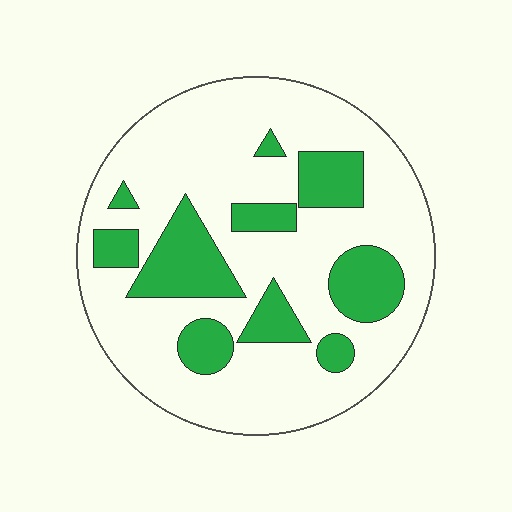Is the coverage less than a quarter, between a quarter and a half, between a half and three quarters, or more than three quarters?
Between a quarter and a half.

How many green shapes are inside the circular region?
10.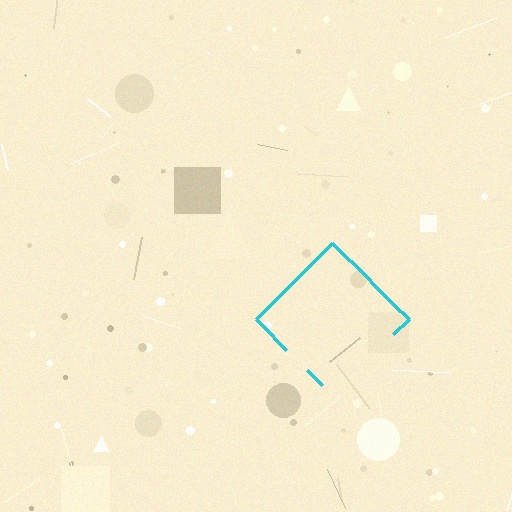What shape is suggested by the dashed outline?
The dashed outline suggests a diamond.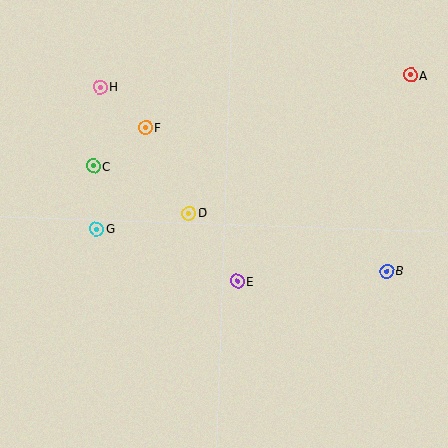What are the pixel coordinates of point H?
Point H is at (100, 87).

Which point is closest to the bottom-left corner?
Point G is closest to the bottom-left corner.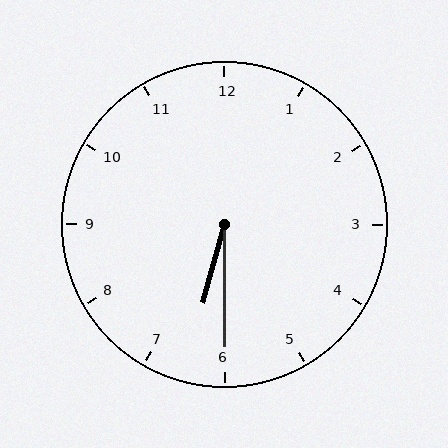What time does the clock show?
6:30.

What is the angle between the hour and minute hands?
Approximately 15 degrees.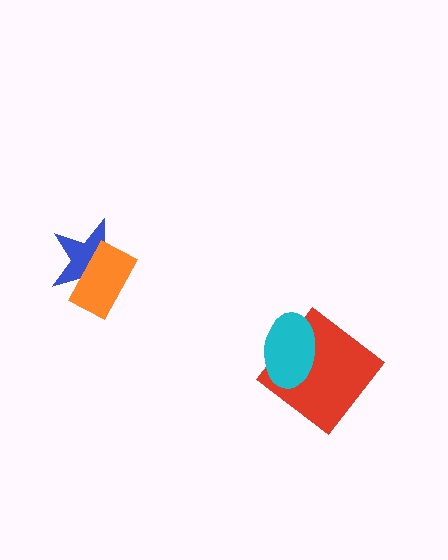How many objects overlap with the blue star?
1 object overlaps with the blue star.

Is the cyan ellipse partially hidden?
No, no other shape covers it.